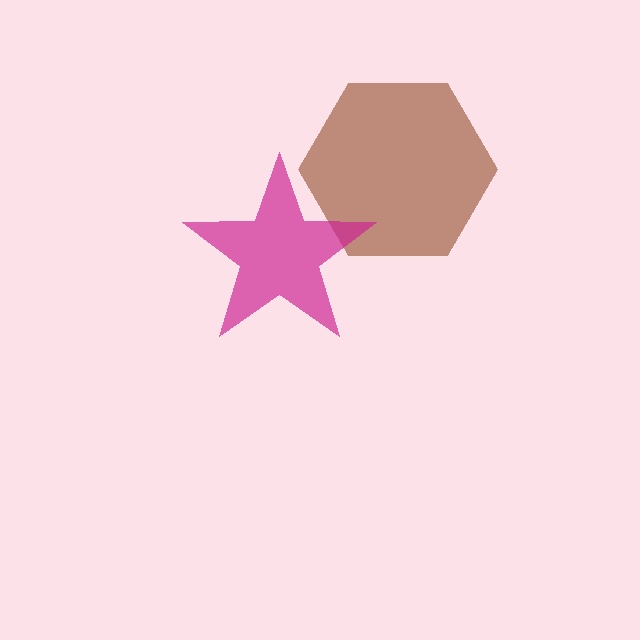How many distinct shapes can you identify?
There are 2 distinct shapes: a brown hexagon, a magenta star.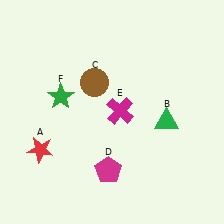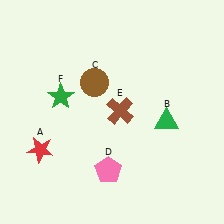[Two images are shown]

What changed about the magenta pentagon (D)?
In Image 1, D is magenta. In Image 2, it changed to pink.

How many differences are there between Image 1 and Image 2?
There are 2 differences between the two images.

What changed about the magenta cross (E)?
In Image 1, E is magenta. In Image 2, it changed to brown.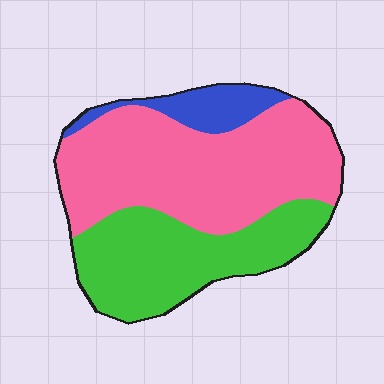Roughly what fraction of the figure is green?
Green covers around 35% of the figure.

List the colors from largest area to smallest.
From largest to smallest: pink, green, blue.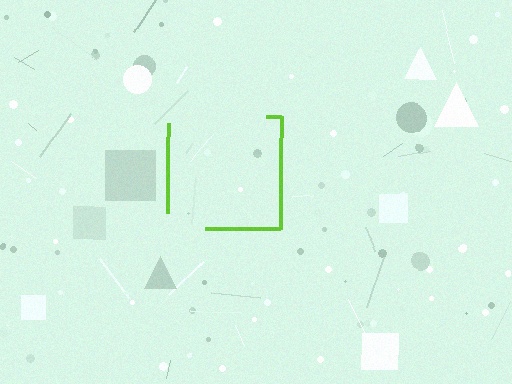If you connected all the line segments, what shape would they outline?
They would outline a square.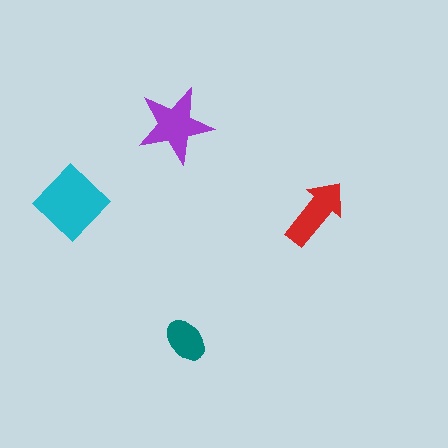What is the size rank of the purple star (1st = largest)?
2nd.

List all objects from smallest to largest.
The teal ellipse, the red arrow, the purple star, the cyan diamond.